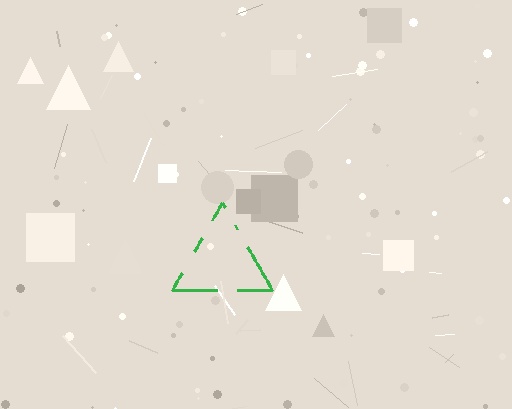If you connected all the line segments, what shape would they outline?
They would outline a triangle.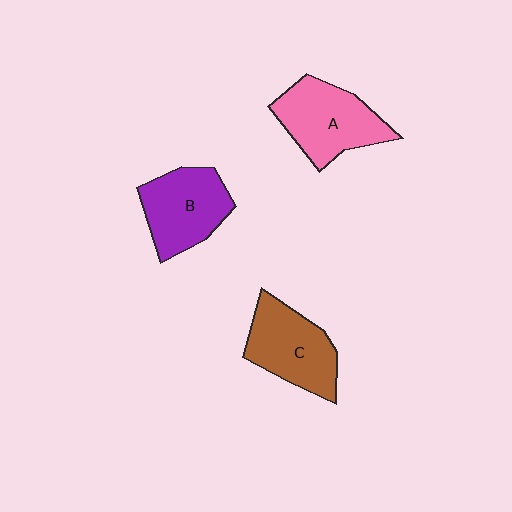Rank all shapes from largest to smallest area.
From largest to smallest: A (pink), C (brown), B (purple).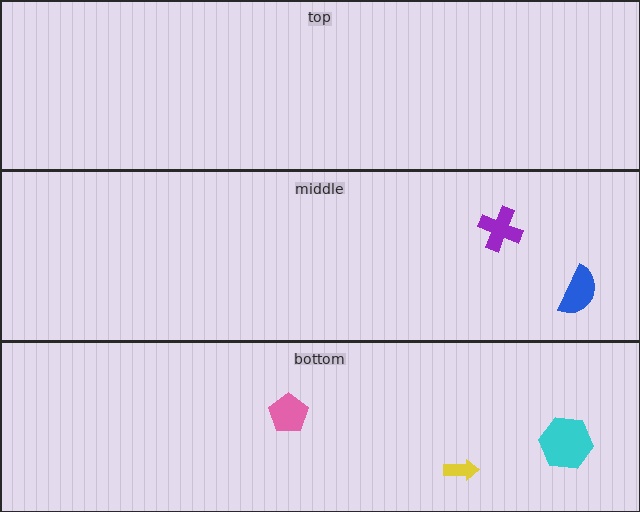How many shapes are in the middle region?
2.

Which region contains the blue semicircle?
The middle region.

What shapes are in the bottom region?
The cyan hexagon, the yellow arrow, the pink pentagon.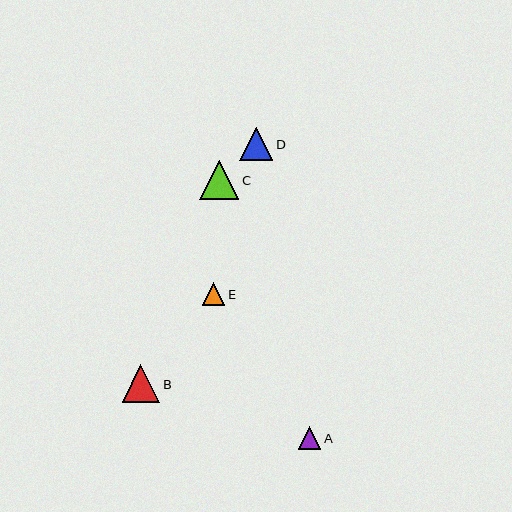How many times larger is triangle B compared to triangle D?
Triangle B is approximately 1.1 times the size of triangle D.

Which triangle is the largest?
Triangle C is the largest with a size of approximately 39 pixels.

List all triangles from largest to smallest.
From largest to smallest: C, B, D, E, A.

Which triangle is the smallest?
Triangle A is the smallest with a size of approximately 22 pixels.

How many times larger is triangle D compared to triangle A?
Triangle D is approximately 1.5 times the size of triangle A.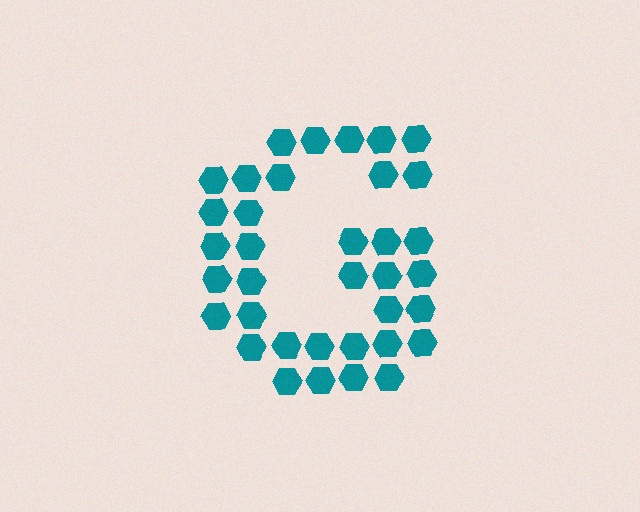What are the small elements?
The small elements are hexagons.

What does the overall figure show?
The overall figure shows the letter G.